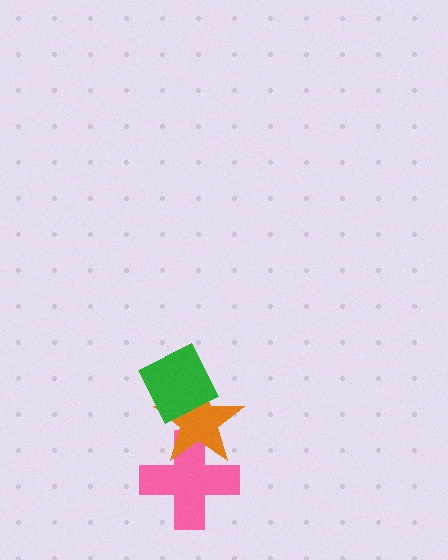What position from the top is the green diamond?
The green diamond is 1st from the top.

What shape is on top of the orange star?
The green diamond is on top of the orange star.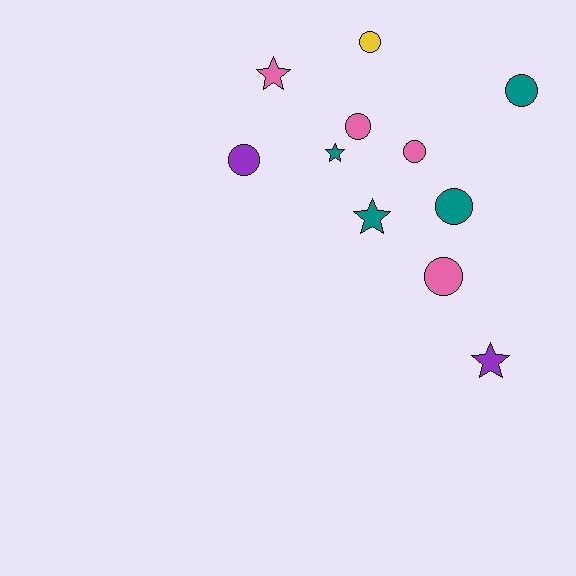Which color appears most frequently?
Pink, with 4 objects.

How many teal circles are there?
There are 2 teal circles.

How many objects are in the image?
There are 11 objects.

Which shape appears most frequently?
Circle, with 7 objects.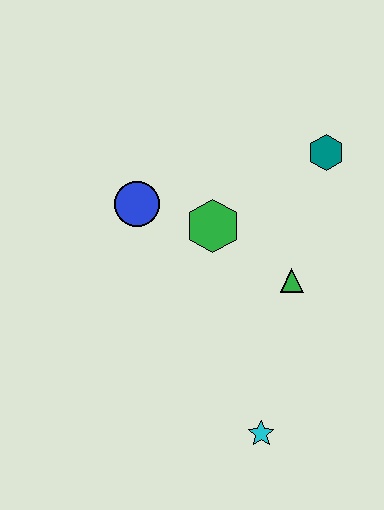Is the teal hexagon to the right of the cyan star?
Yes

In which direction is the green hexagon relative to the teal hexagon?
The green hexagon is to the left of the teal hexagon.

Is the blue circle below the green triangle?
No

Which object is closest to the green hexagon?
The blue circle is closest to the green hexagon.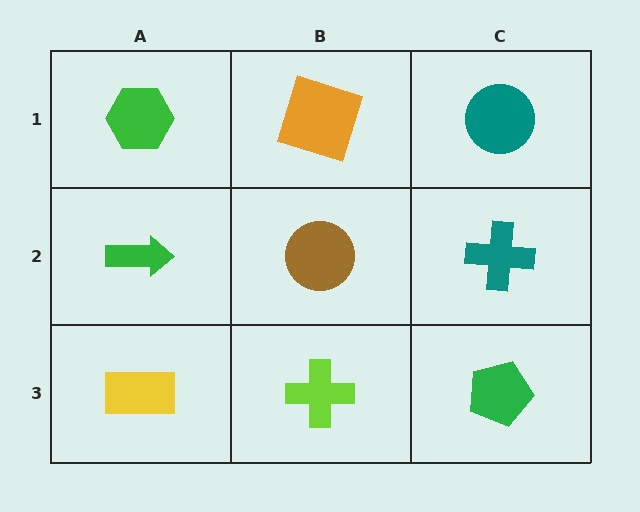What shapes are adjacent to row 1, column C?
A teal cross (row 2, column C), an orange square (row 1, column B).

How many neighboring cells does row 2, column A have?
3.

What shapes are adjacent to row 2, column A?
A green hexagon (row 1, column A), a yellow rectangle (row 3, column A), a brown circle (row 2, column B).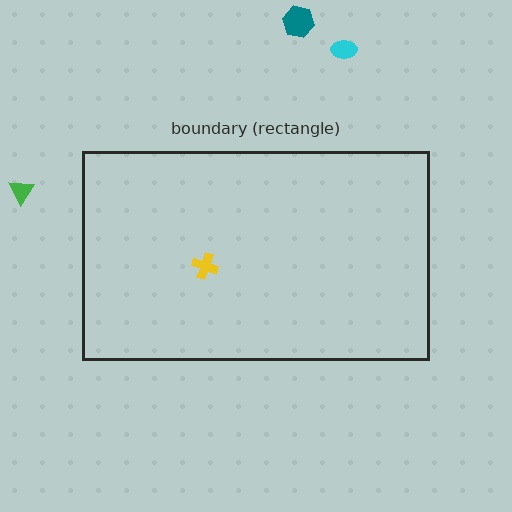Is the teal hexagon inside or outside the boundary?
Outside.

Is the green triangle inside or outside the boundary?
Outside.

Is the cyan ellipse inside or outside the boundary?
Outside.